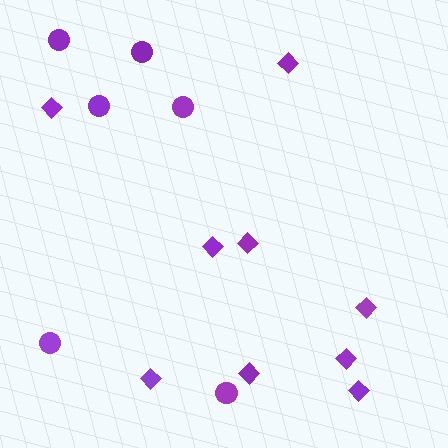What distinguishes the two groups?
There are 2 groups: one group of diamonds (9) and one group of circles (6).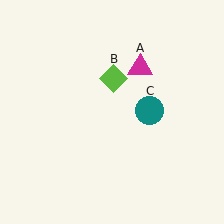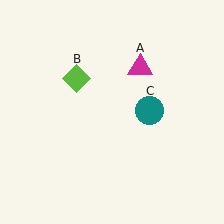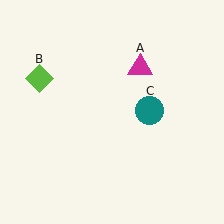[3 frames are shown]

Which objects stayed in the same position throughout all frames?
Magenta triangle (object A) and teal circle (object C) remained stationary.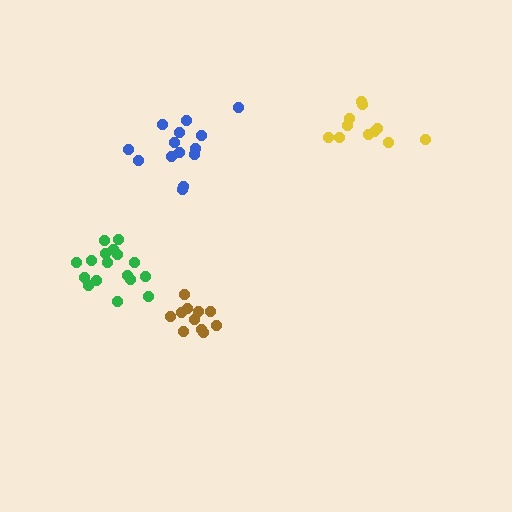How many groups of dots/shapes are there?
There are 4 groups.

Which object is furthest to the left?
The green cluster is leftmost.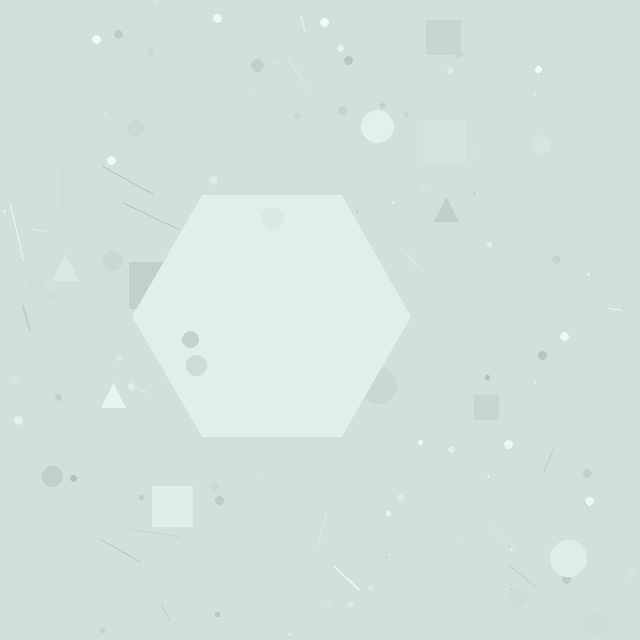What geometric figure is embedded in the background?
A hexagon is embedded in the background.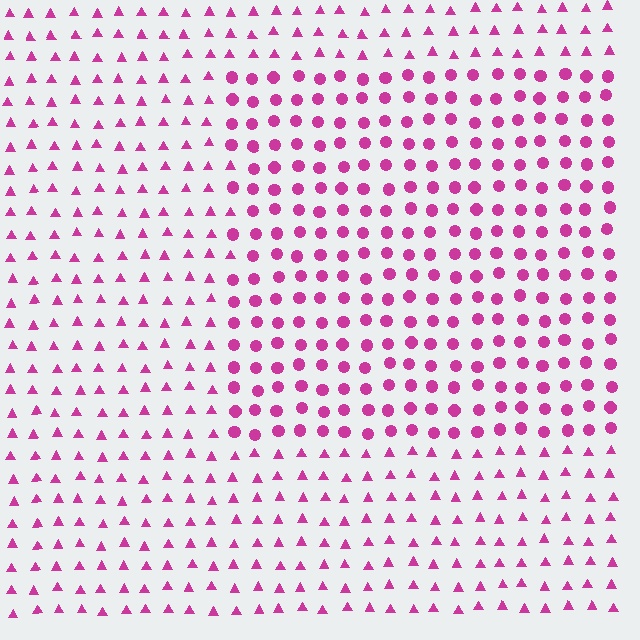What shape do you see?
I see a rectangle.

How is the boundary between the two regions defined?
The boundary is defined by a change in element shape: circles inside vs. triangles outside. All elements share the same color and spacing.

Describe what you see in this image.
The image is filled with small magenta elements arranged in a uniform grid. A rectangle-shaped region contains circles, while the surrounding area contains triangles. The boundary is defined purely by the change in element shape.